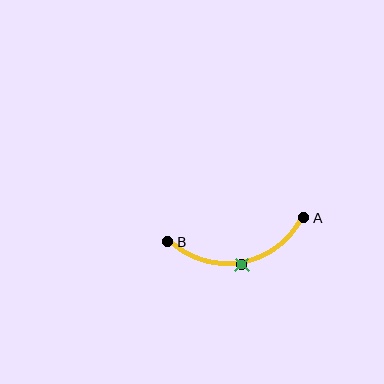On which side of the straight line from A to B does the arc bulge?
The arc bulges below the straight line connecting A and B.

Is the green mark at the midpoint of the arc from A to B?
Yes. The green mark lies on the arc at equal arc-length from both A and B — it is the arc midpoint.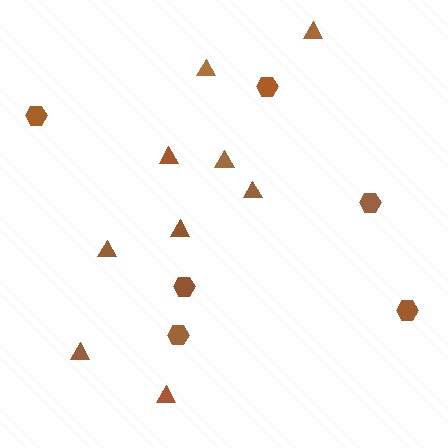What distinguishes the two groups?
There are 2 groups: one group of triangles (9) and one group of hexagons (6).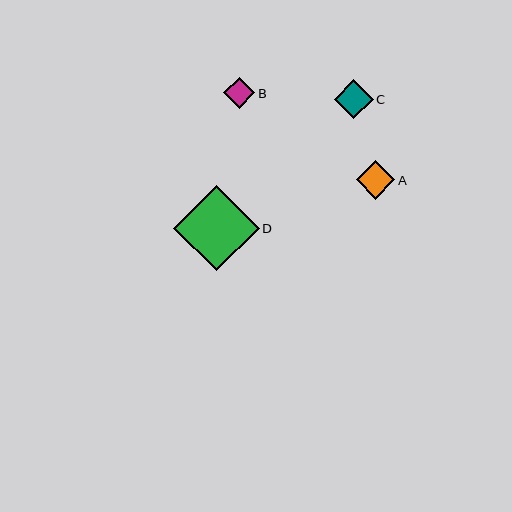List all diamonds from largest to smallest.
From largest to smallest: D, C, A, B.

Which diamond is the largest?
Diamond D is the largest with a size of approximately 85 pixels.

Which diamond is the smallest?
Diamond B is the smallest with a size of approximately 31 pixels.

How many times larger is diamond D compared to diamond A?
Diamond D is approximately 2.2 times the size of diamond A.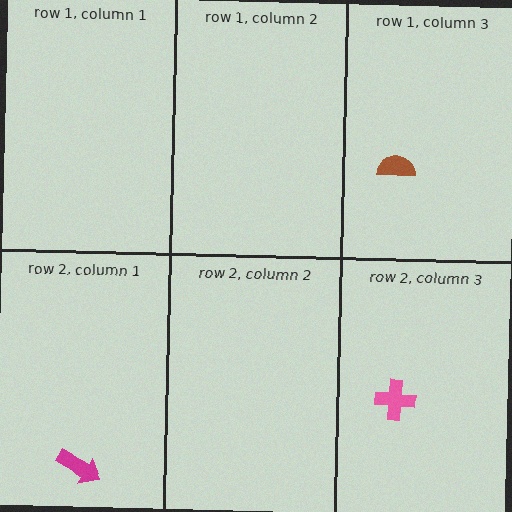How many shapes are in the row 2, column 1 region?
1.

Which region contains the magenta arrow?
The row 2, column 1 region.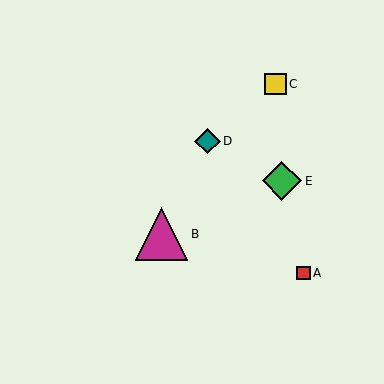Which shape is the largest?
The magenta triangle (labeled B) is the largest.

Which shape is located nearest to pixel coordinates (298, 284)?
The red square (labeled A) at (303, 273) is nearest to that location.